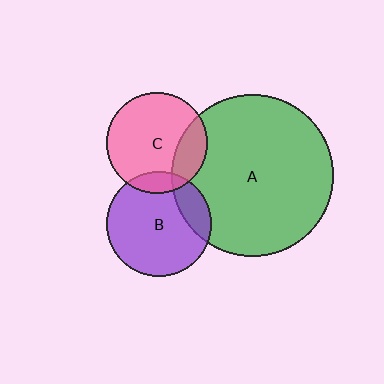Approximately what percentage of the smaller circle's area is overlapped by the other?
Approximately 20%.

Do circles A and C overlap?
Yes.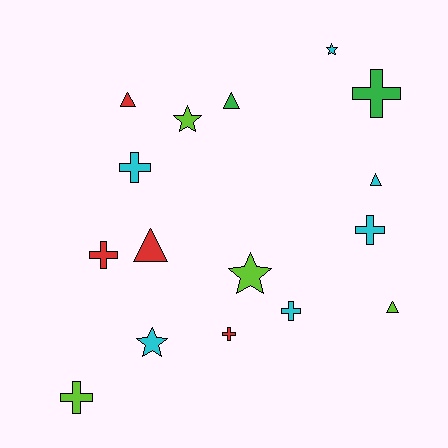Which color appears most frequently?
Cyan, with 6 objects.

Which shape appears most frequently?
Cross, with 7 objects.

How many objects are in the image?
There are 16 objects.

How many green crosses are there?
There is 1 green cross.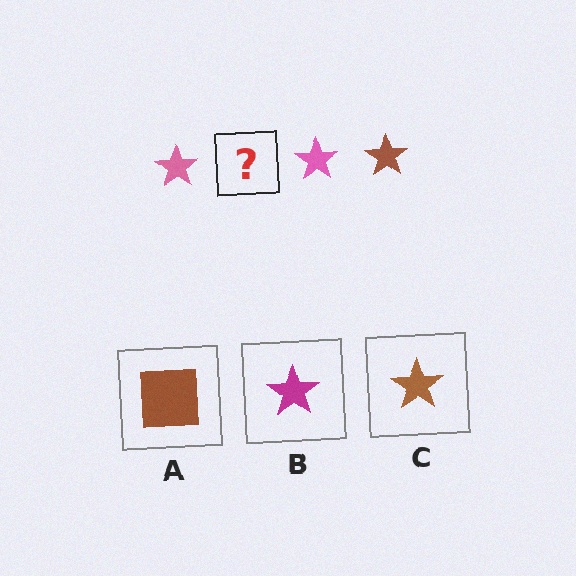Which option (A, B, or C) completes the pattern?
C.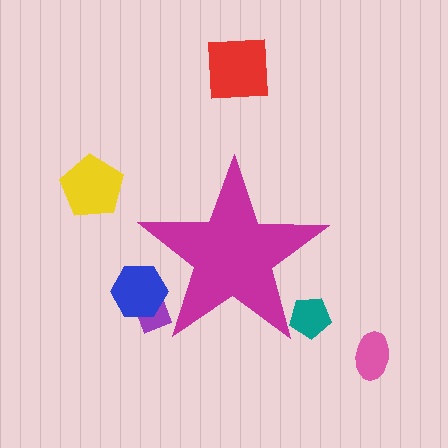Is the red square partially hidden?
No, the red square is fully visible.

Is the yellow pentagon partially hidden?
No, the yellow pentagon is fully visible.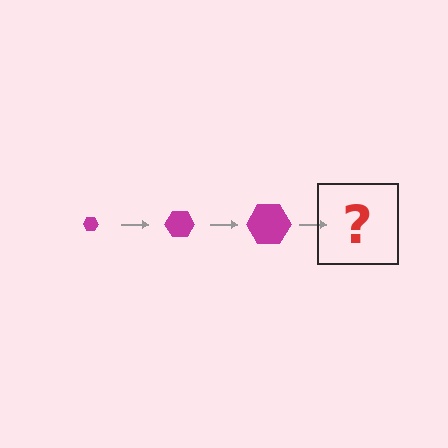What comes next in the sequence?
The next element should be a magenta hexagon, larger than the previous one.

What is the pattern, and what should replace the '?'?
The pattern is that the hexagon gets progressively larger each step. The '?' should be a magenta hexagon, larger than the previous one.